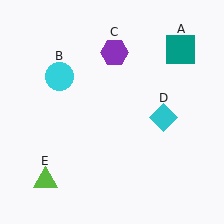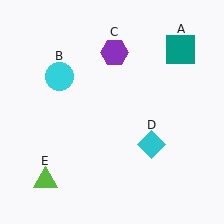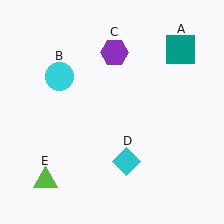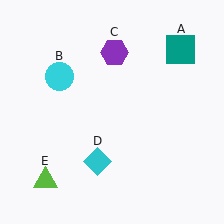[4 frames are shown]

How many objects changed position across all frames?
1 object changed position: cyan diamond (object D).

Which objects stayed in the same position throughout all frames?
Teal square (object A) and cyan circle (object B) and purple hexagon (object C) and lime triangle (object E) remained stationary.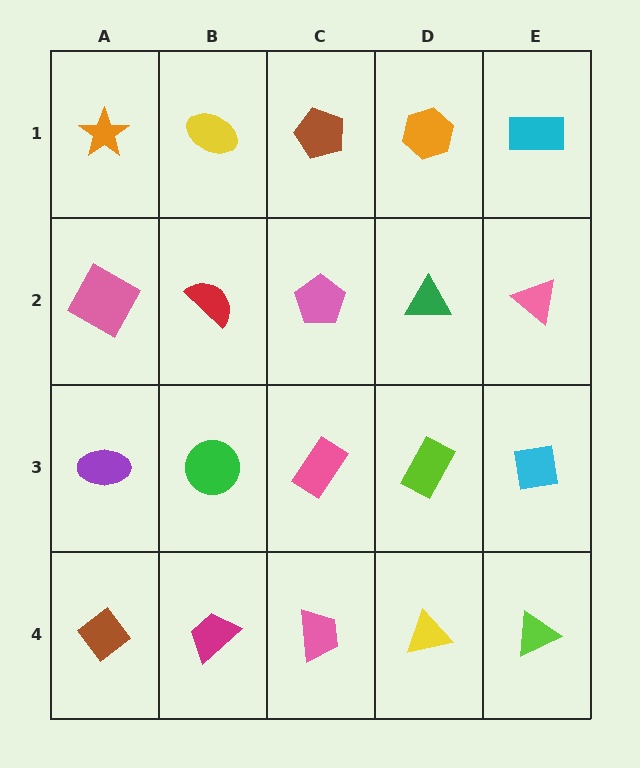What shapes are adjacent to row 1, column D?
A green triangle (row 2, column D), a brown pentagon (row 1, column C), a cyan rectangle (row 1, column E).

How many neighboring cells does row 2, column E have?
3.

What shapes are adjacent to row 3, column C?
A pink pentagon (row 2, column C), a pink trapezoid (row 4, column C), a green circle (row 3, column B), a lime rectangle (row 3, column D).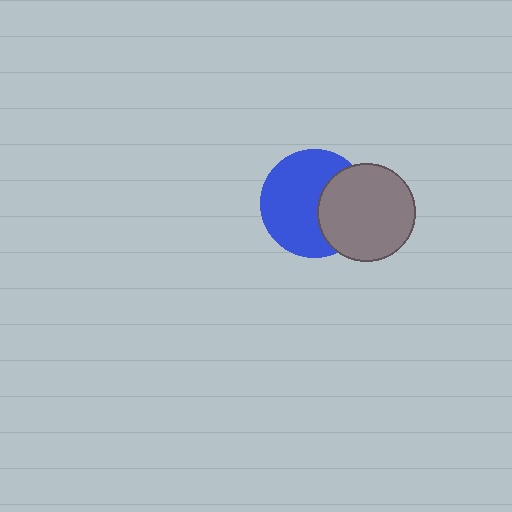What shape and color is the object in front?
The object in front is a gray circle.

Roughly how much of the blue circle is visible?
Most of it is visible (roughly 65%).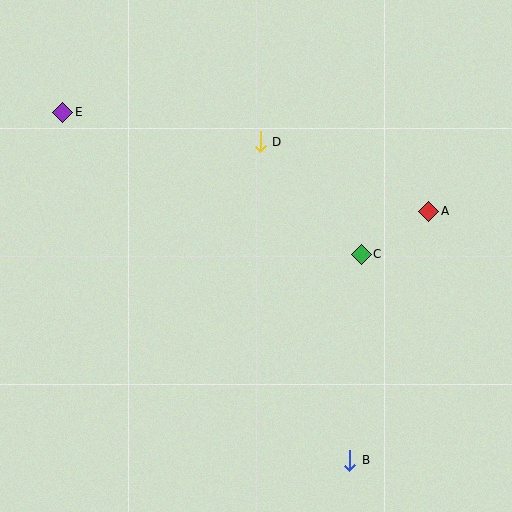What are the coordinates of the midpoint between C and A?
The midpoint between C and A is at (395, 233).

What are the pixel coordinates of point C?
Point C is at (361, 254).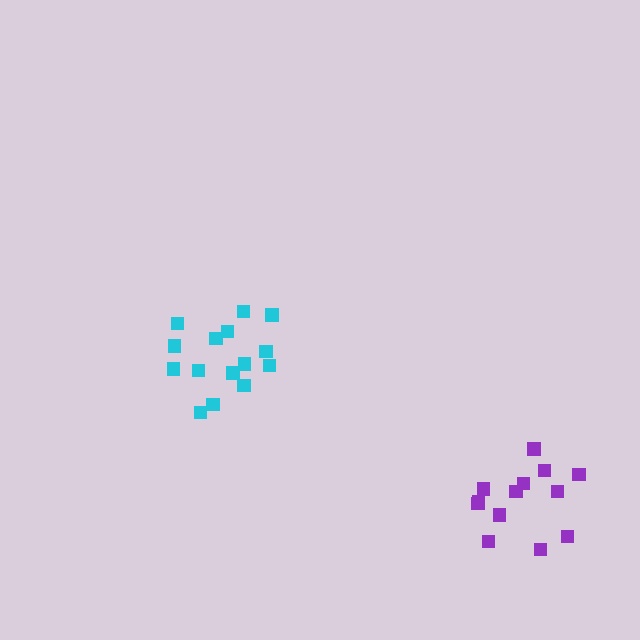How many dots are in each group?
Group 1: 13 dots, Group 2: 15 dots (28 total).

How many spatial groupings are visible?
There are 2 spatial groupings.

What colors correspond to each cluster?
The clusters are colored: purple, cyan.